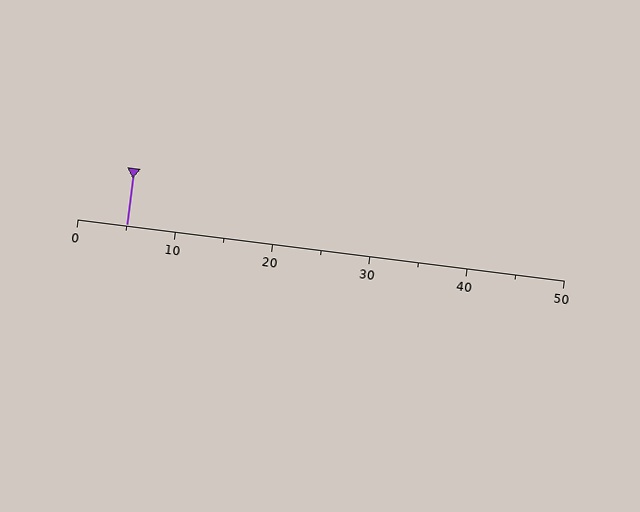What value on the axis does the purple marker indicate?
The marker indicates approximately 5.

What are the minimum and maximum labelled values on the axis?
The axis runs from 0 to 50.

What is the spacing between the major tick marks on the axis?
The major ticks are spaced 10 apart.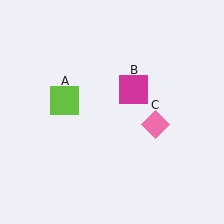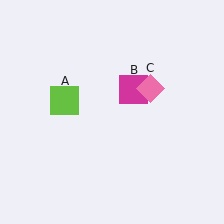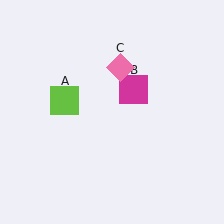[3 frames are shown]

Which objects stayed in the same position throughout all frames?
Lime square (object A) and magenta square (object B) remained stationary.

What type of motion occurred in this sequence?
The pink diamond (object C) rotated counterclockwise around the center of the scene.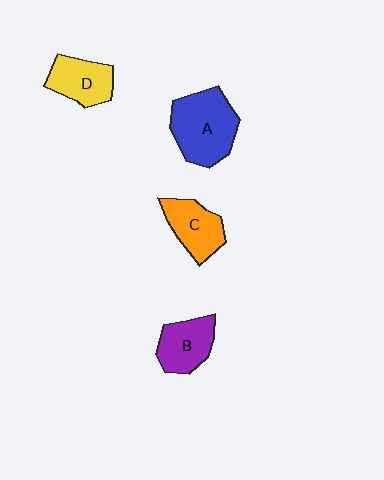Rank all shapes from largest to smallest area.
From largest to smallest: A (blue), B (purple), C (orange), D (yellow).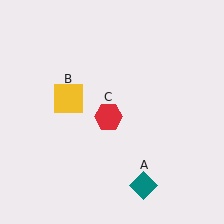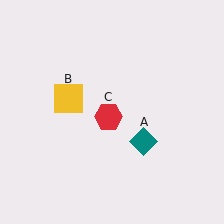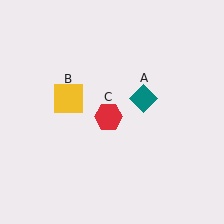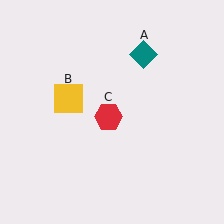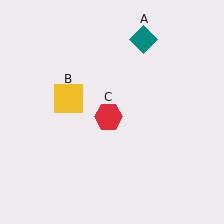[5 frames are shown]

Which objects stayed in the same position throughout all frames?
Yellow square (object B) and red hexagon (object C) remained stationary.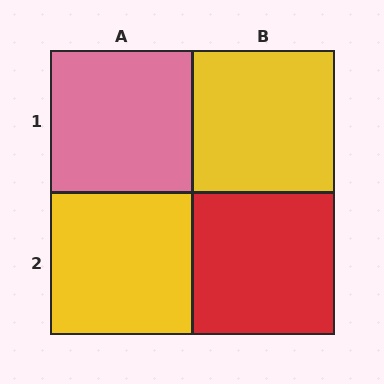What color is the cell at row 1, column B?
Yellow.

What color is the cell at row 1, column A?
Pink.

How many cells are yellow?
2 cells are yellow.